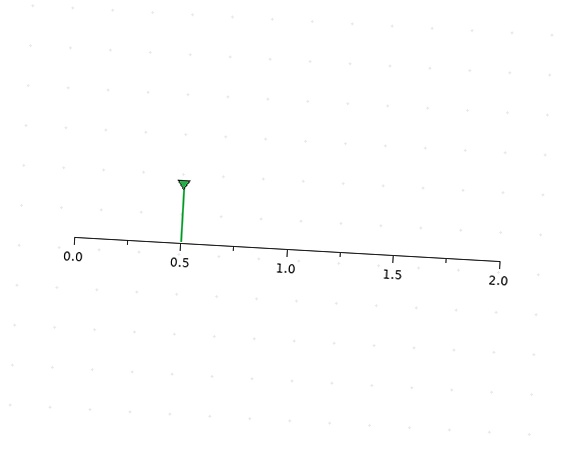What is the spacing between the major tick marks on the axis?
The major ticks are spaced 0.5 apart.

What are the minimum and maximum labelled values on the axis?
The axis runs from 0.0 to 2.0.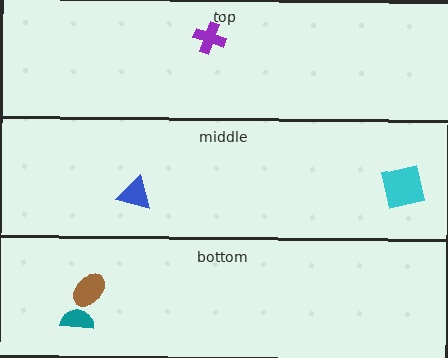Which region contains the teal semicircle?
The bottom region.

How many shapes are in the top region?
1.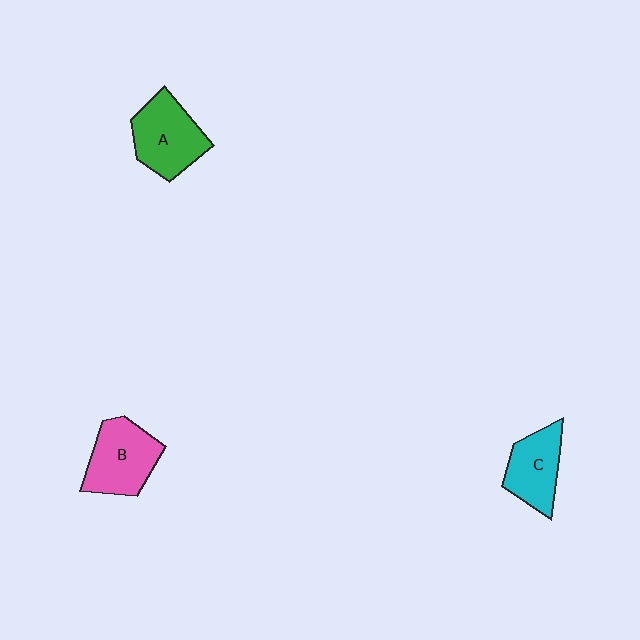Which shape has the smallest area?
Shape C (cyan).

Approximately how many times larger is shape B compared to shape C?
Approximately 1.2 times.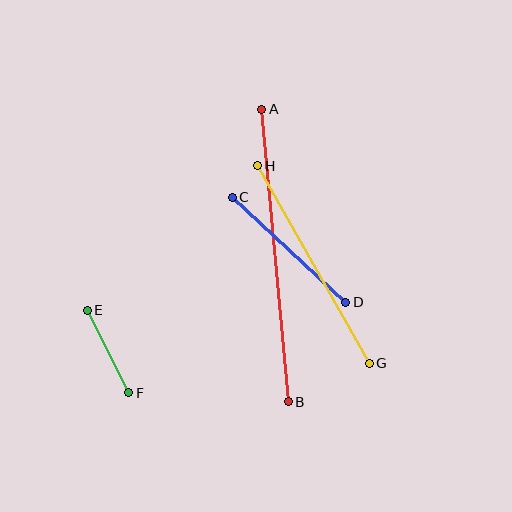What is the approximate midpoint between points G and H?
The midpoint is at approximately (314, 264) pixels.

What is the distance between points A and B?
The distance is approximately 293 pixels.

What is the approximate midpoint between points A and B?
The midpoint is at approximately (275, 256) pixels.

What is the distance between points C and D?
The distance is approximately 155 pixels.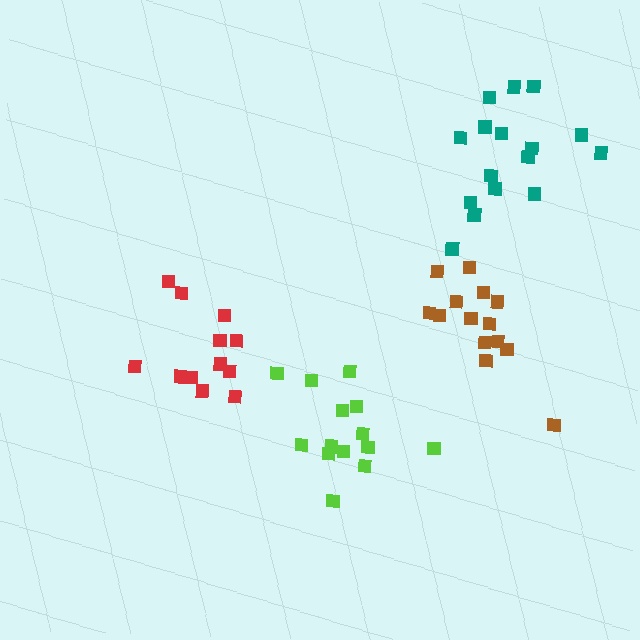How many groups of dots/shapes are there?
There are 4 groups.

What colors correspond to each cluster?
The clusters are colored: brown, teal, red, lime.